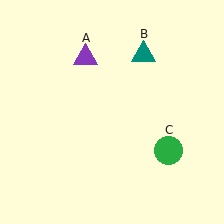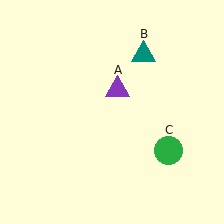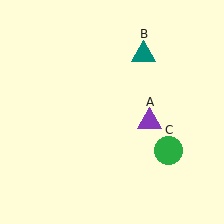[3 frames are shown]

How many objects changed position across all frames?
1 object changed position: purple triangle (object A).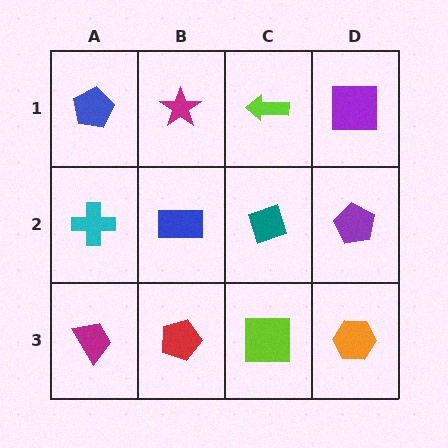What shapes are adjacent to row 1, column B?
A blue rectangle (row 2, column B), a blue pentagon (row 1, column A), a lime arrow (row 1, column C).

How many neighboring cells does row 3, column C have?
3.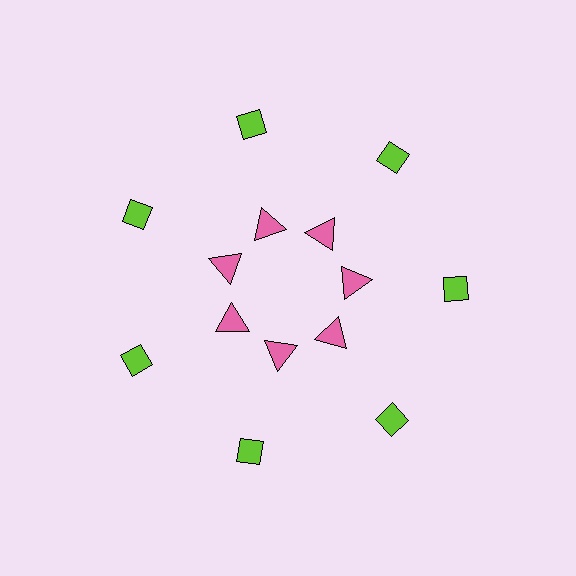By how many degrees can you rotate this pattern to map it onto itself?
The pattern maps onto itself every 51 degrees of rotation.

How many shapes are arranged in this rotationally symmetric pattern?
There are 14 shapes, arranged in 7 groups of 2.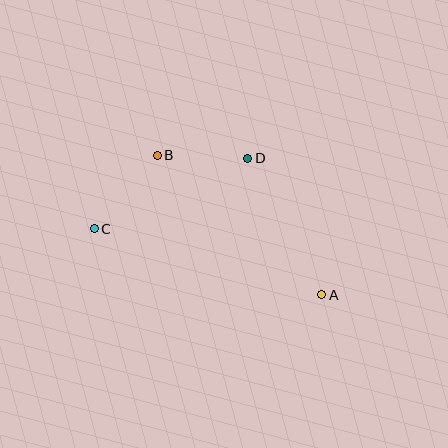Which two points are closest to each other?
Points B and D are closest to each other.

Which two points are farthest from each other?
Points A and C are farthest from each other.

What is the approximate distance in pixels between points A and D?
The distance between A and D is approximately 156 pixels.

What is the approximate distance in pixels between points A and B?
The distance between A and B is approximately 216 pixels.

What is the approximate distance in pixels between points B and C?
The distance between B and C is approximately 97 pixels.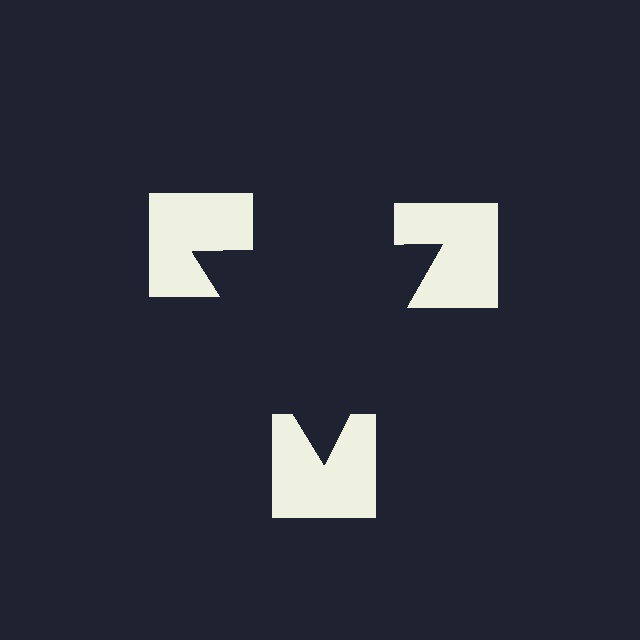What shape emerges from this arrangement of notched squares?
An illusory triangle — its edges are inferred from the aligned wedge cuts in the notched squares, not physically drawn.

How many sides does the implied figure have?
3 sides.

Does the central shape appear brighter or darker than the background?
It typically appears slightly darker than the background, even though no actual brightness change is drawn.